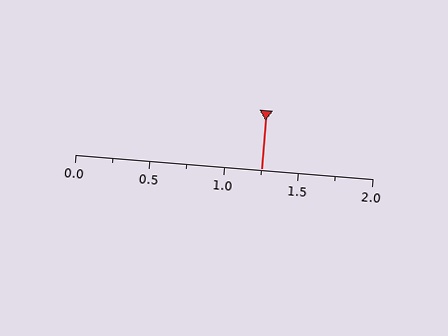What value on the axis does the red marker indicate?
The marker indicates approximately 1.25.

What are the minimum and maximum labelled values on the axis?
The axis runs from 0.0 to 2.0.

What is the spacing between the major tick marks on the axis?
The major ticks are spaced 0.5 apart.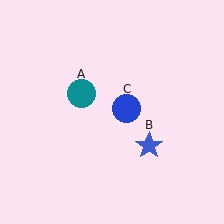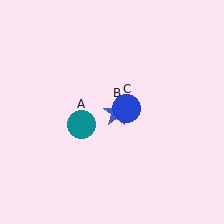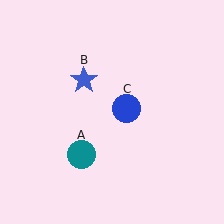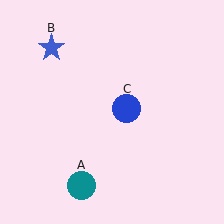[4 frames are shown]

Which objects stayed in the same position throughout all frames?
Blue circle (object C) remained stationary.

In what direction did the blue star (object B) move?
The blue star (object B) moved up and to the left.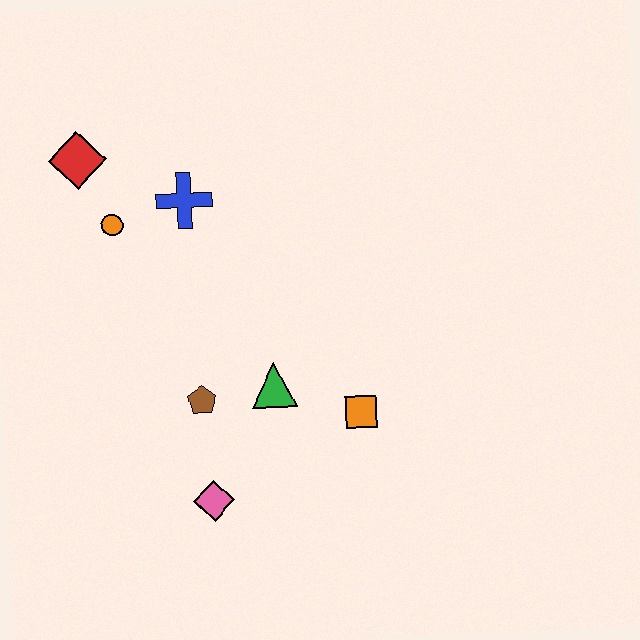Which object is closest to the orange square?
The green triangle is closest to the orange square.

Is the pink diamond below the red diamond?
Yes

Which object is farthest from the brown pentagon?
The red diamond is farthest from the brown pentagon.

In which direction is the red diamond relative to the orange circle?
The red diamond is above the orange circle.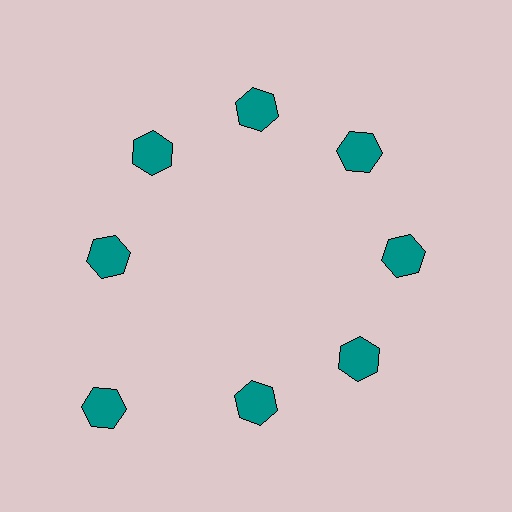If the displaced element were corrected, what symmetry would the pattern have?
It would have 8-fold rotational symmetry — the pattern would map onto itself every 45 degrees.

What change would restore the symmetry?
The symmetry would be restored by moving it inward, back onto the ring so that all 8 hexagons sit at equal angles and equal distance from the center.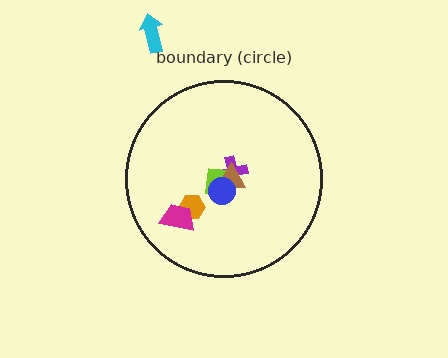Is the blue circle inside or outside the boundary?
Inside.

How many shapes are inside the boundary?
6 inside, 1 outside.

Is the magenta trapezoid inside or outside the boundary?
Inside.